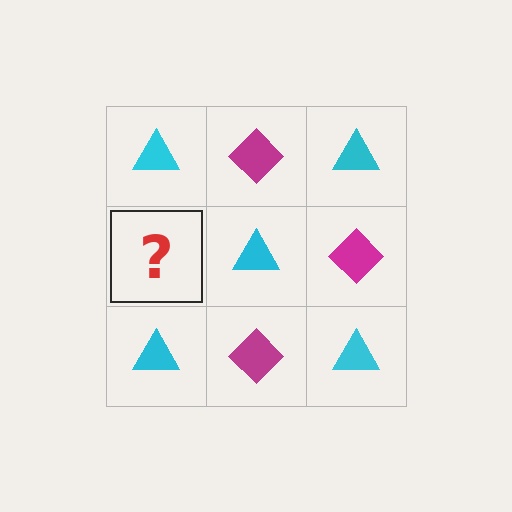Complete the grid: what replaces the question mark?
The question mark should be replaced with a magenta diamond.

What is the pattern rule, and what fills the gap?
The rule is that it alternates cyan triangle and magenta diamond in a checkerboard pattern. The gap should be filled with a magenta diamond.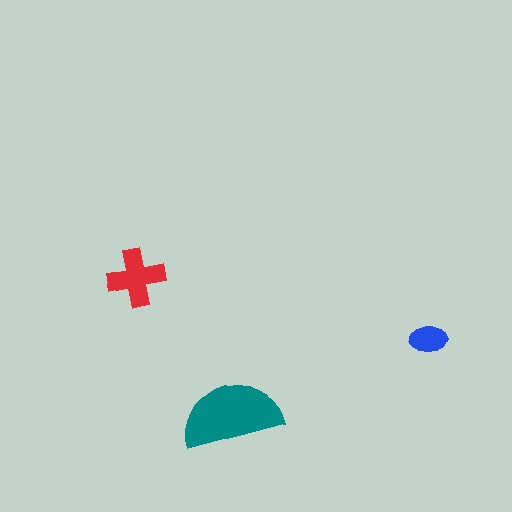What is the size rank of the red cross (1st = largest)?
2nd.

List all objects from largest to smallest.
The teal semicircle, the red cross, the blue ellipse.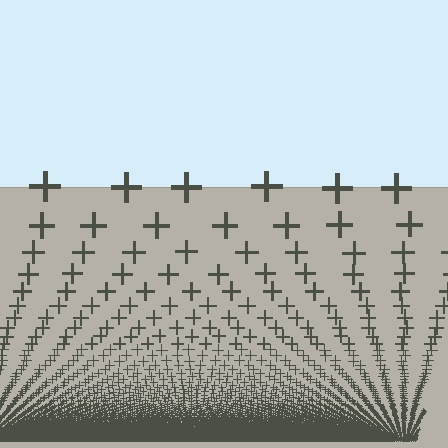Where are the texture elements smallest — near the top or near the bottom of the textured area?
Near the bottom.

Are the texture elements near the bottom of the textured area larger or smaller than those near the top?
Smaller. The gradient is inverted — elements near the bottom are smaller and denser.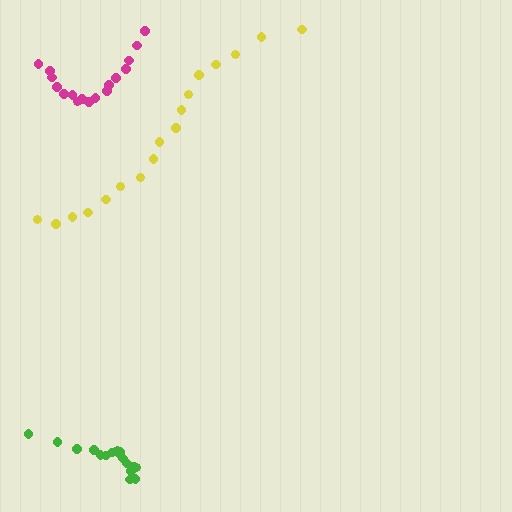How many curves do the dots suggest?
There are 3 distinct paths.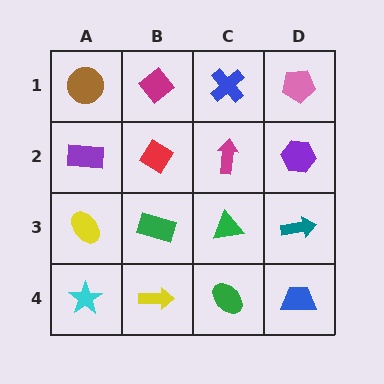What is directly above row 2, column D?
A pink pentagon.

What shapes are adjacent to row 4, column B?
A green rectangle (row 3, column B), a cyan star (row 4, column A), a green ellipse (row 4, column C).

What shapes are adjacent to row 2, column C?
A blue cross (row 1, column C), a green triangle (row 3, column C), a red diamond (row 2, column B), a purple hexagon (row 2, column D).